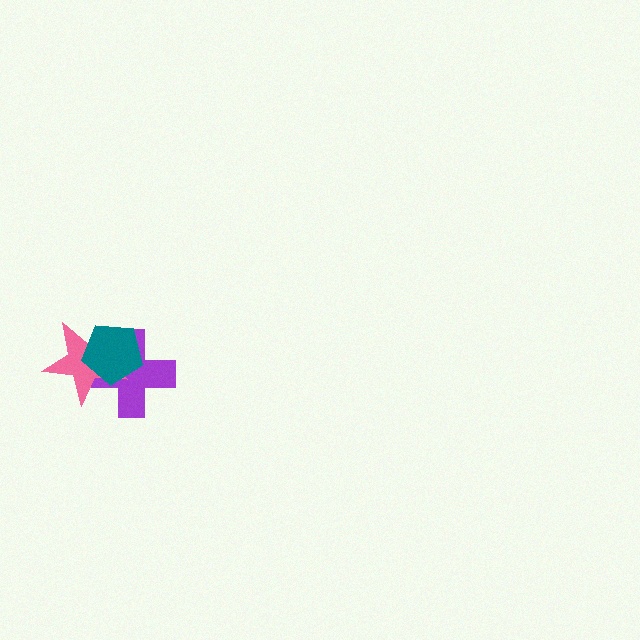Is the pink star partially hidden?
Yes, it is partially covered by another shape.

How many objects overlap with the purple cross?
2 objects overlap with the purple cross.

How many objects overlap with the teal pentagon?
2 objects overlap with the teal pentagon.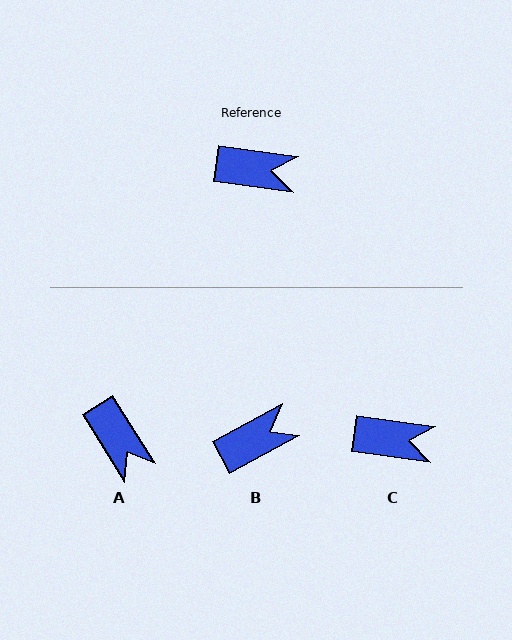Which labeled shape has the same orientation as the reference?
C.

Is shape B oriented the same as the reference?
No, it is off by about 36 degrees.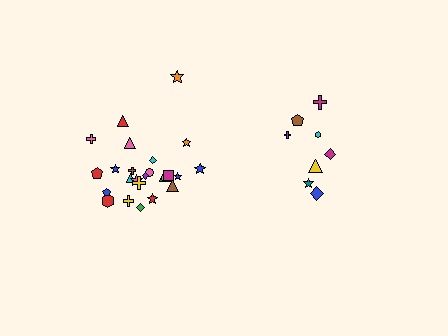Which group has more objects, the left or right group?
The left group.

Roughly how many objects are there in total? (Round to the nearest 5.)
Roughly 35 objects in total.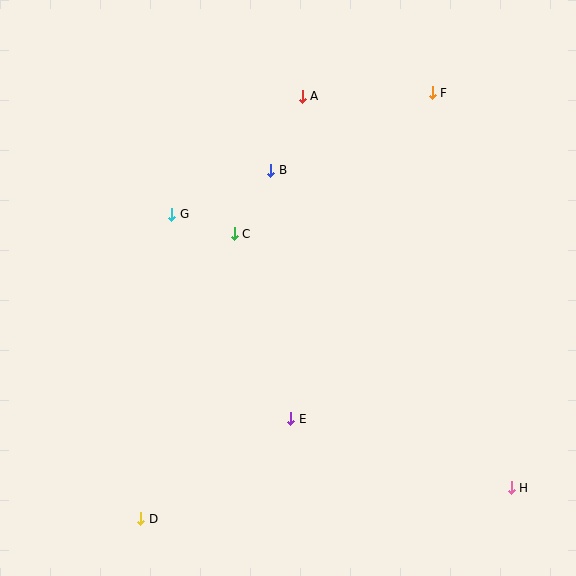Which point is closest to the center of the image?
Point C at (234, 234) is closest to the center.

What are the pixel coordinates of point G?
Point G is at (172, 214).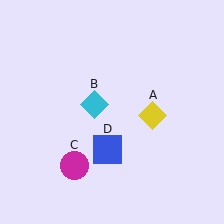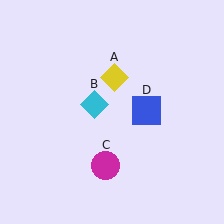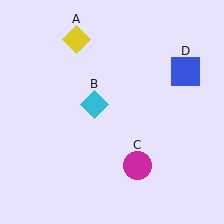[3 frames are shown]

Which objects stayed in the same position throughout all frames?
Cyan diamond (object B) remained stationary.